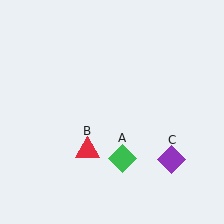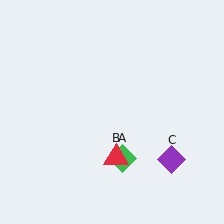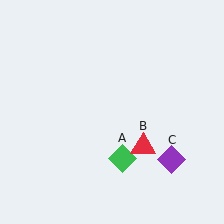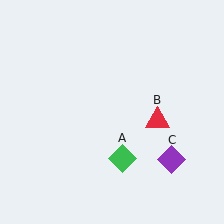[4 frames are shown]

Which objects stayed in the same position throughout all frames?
Green diamond (object A) and purple diamond (object C) remained stationary.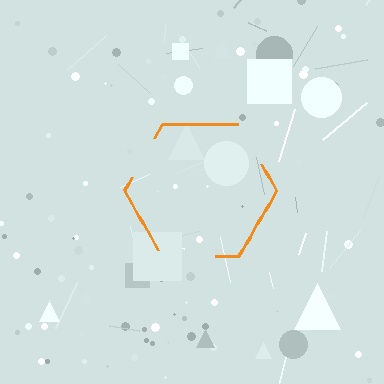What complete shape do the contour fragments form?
The contour fragments form a hexagon.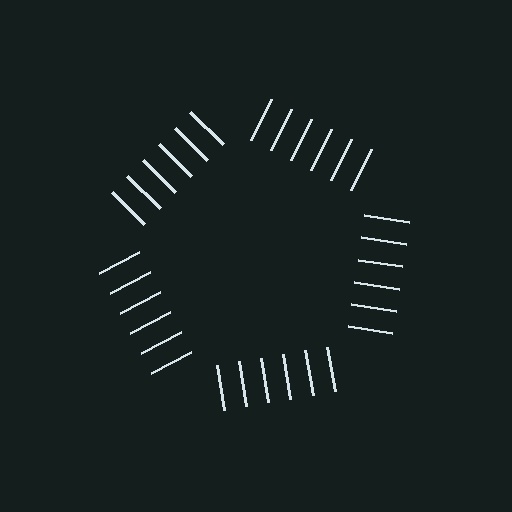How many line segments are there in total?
30 — 6 along each of the 5 edges.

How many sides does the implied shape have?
5 sides — the line-ends trace a pentagon.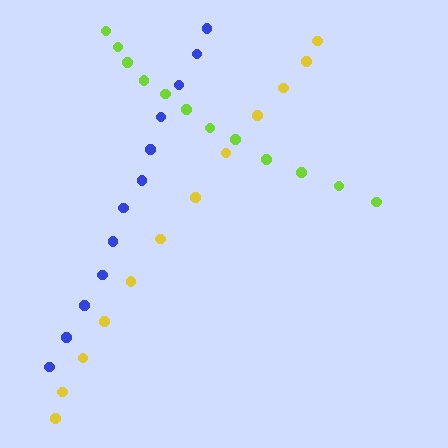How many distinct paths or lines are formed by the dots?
There are 3 distinct paths.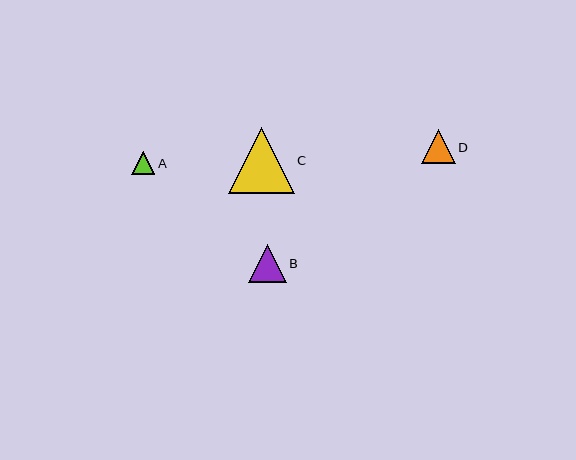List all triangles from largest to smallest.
From largest to smallest: C, B, D, A.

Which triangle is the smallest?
Triangle A is the smallest with a size of approximately 23 pixels.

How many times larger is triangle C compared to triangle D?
Triangle C is approximately 2.0 times the size of triangle D.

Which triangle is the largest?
Triangle C is the largest with a size of approximately 66 pixels.